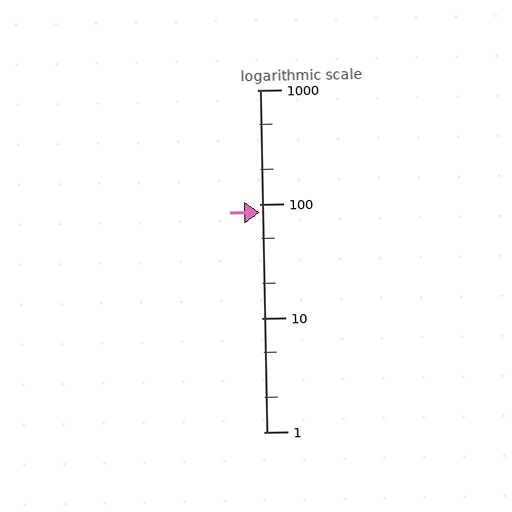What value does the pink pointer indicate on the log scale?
The pointer indicates approximately 84.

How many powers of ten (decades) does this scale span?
The scale spans 3 decades, from 1 to 1000.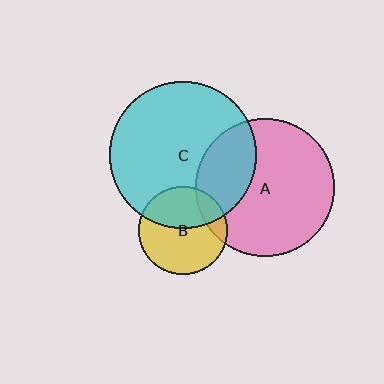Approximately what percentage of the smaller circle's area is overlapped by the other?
Approximately 30%.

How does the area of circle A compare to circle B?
Approximately 2.5 times.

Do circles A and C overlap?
Yes.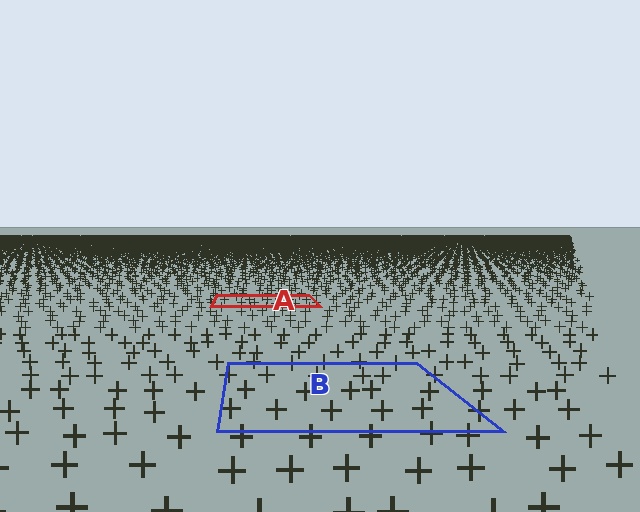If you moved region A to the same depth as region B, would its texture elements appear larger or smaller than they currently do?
They would appear larger. At a closer depth, the same texture elements are projected at a bigger on-screen size.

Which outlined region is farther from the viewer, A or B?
Region A is farther from the viewer — the texture elements inside it appear smaller and more densely packed.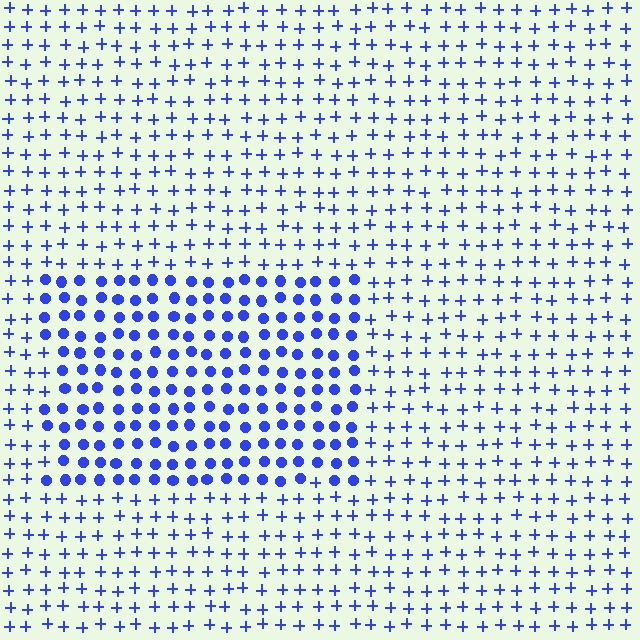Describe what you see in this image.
The image is filled with small blue elements arranged in a uniform grid. A rectangle-shaped region contains circles, while the surrounding area contains plus signs. The boundary is defined purely by the change in element shape.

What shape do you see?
I see a rectangle.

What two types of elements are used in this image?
The image uses circles inside the rectangle region and plus signs outside it.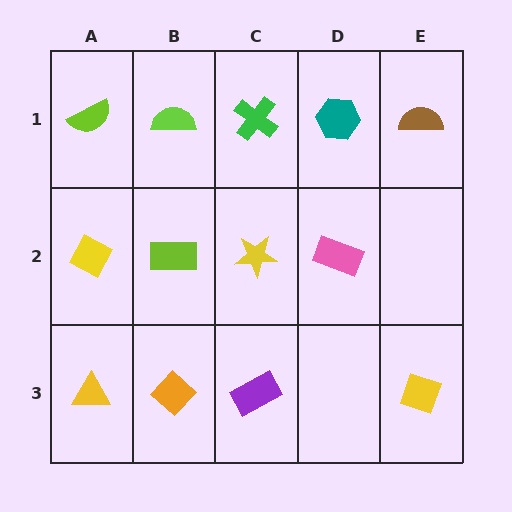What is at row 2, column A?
A yellow diamond.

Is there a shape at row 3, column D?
No, that cell is empty.